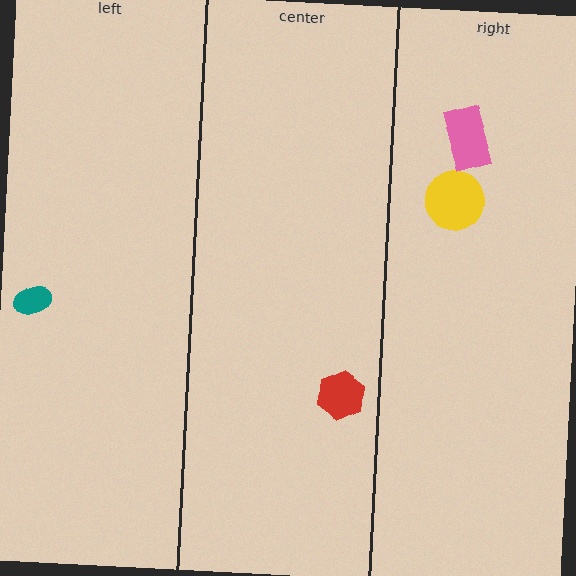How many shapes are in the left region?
1.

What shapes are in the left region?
The teal ellipse.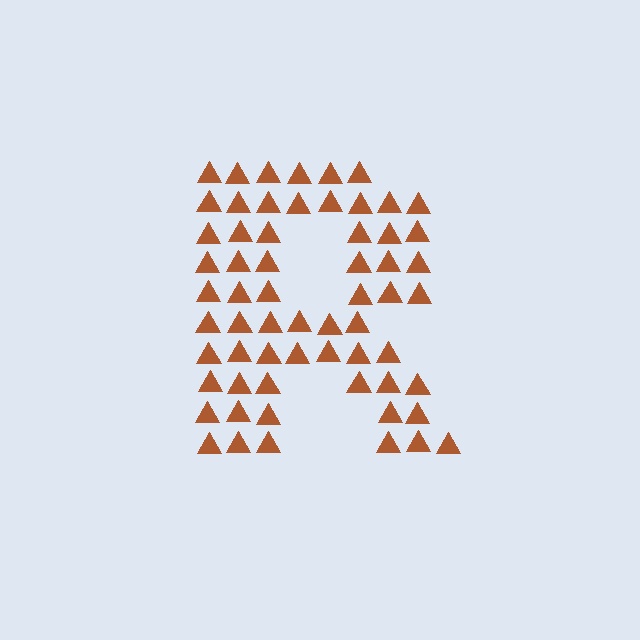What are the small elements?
The small elements are triangles.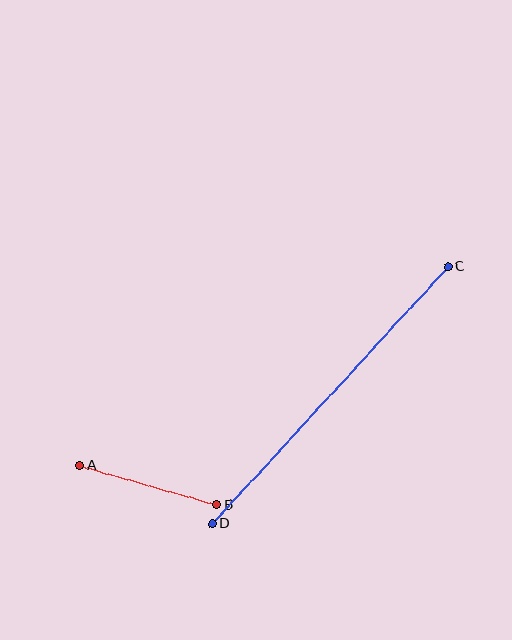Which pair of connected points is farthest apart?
Points C and D are farthest apart.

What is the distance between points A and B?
The distance is approximately 143 pixels.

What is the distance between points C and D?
The distance is approximately 349 pixels.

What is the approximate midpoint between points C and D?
The midpoint is at approximately (330, 395) pixels.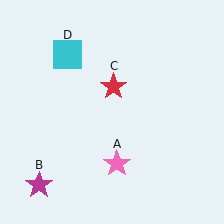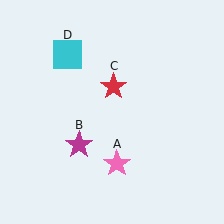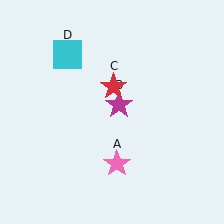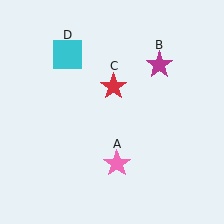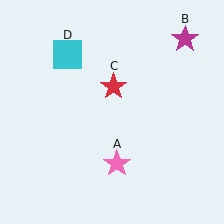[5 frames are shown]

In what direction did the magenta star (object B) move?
The magenta star (object B) moved up and to the right.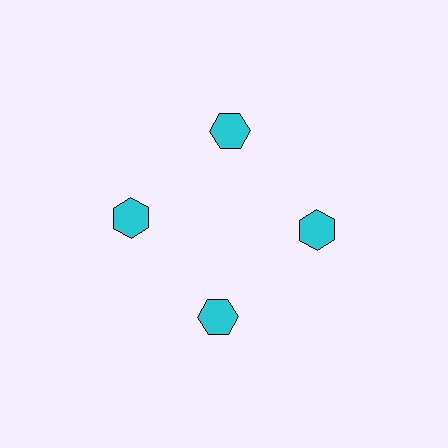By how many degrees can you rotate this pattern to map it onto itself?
The pattern maps onto itself every 90 degrees of rotation.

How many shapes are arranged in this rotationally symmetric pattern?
There are 4 shapes, arranged in 4 groups of 1.